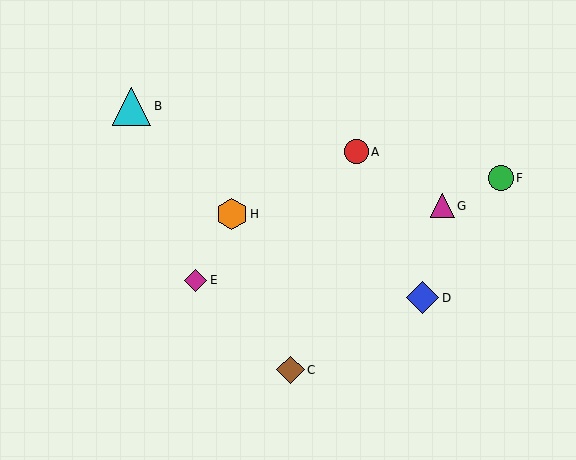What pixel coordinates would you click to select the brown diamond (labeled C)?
Click at (290, 370) to select the brown diamond C.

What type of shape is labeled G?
Shape G is a magenta triangle.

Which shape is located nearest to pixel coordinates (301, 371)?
The brown diamond (labeled C) at (290, 370) is nearest to that location.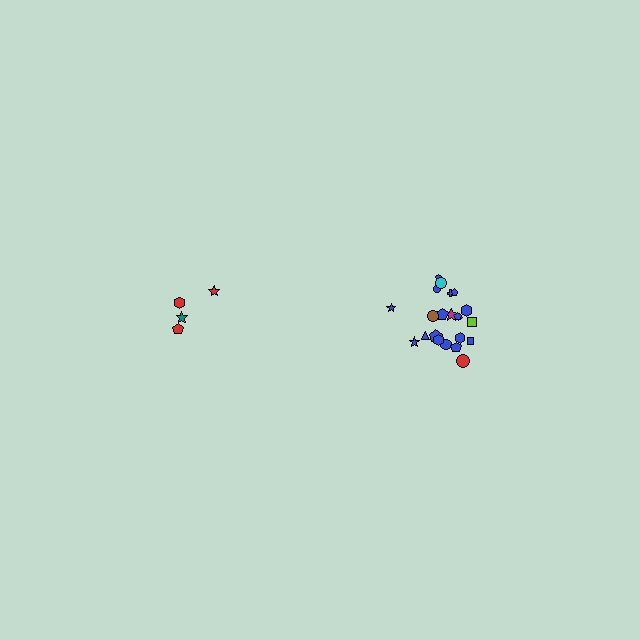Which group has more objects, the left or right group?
The right group.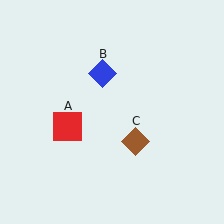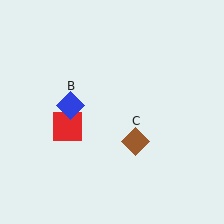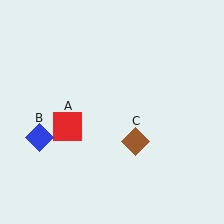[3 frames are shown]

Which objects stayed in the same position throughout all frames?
Red square (object A) and brown diamond (object C) remained stationary.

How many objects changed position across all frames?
1 object changed position: blue diamond (object B).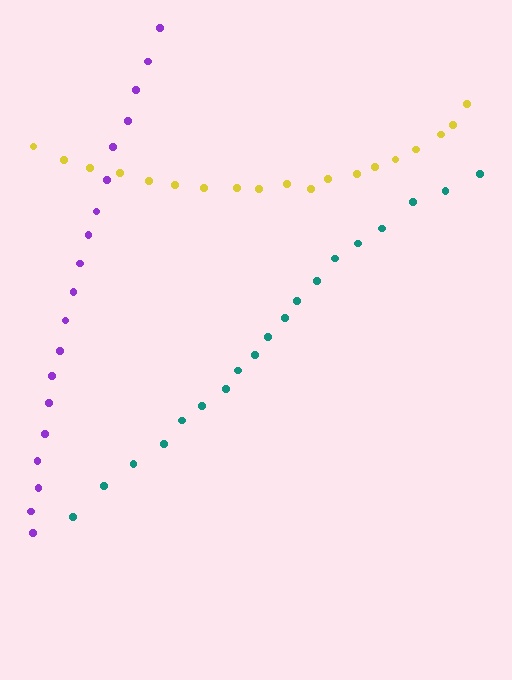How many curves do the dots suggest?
There are 3 distinct paths.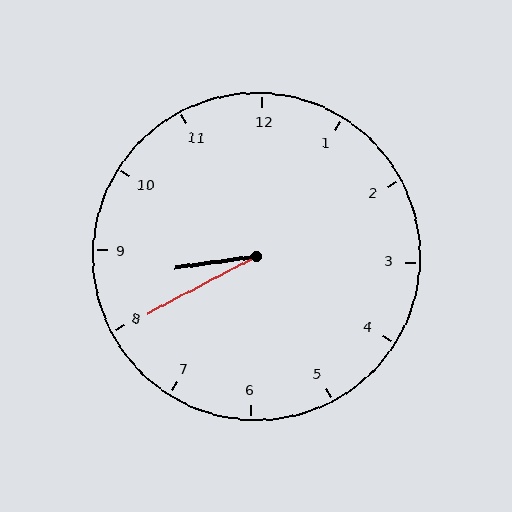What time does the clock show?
8:40.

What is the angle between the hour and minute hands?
Approximately 20 degrees.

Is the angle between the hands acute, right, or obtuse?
It is acute.